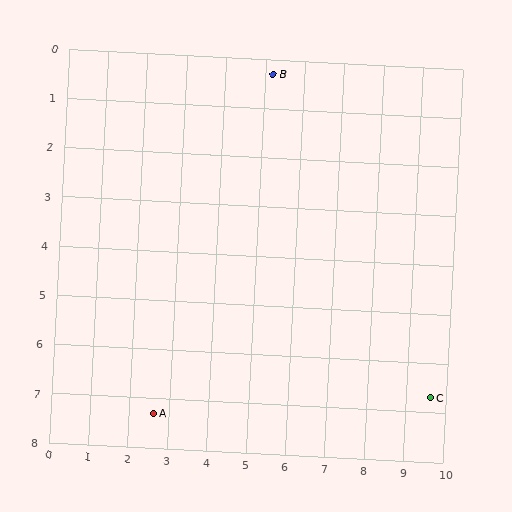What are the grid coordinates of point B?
Point B is at approximately (5.2, 0.3).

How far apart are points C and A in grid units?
Points C and A are about 7.0 grid units apart.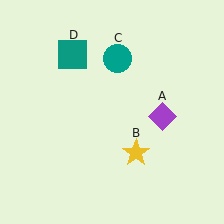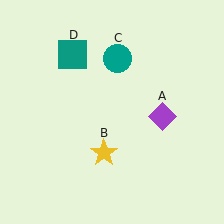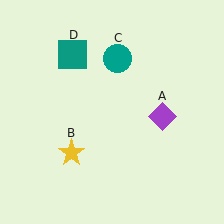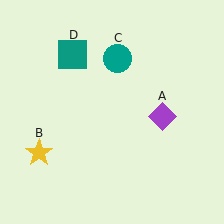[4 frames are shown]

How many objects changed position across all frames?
1 object changed position: yellow star (object B).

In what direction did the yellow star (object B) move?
The yellow star (object B) moved left.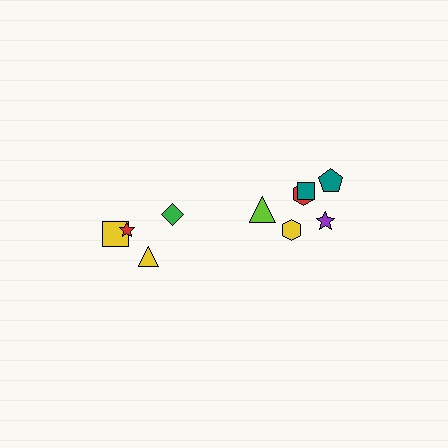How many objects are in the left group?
There are 4 objects.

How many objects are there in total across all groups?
There are 10 objects.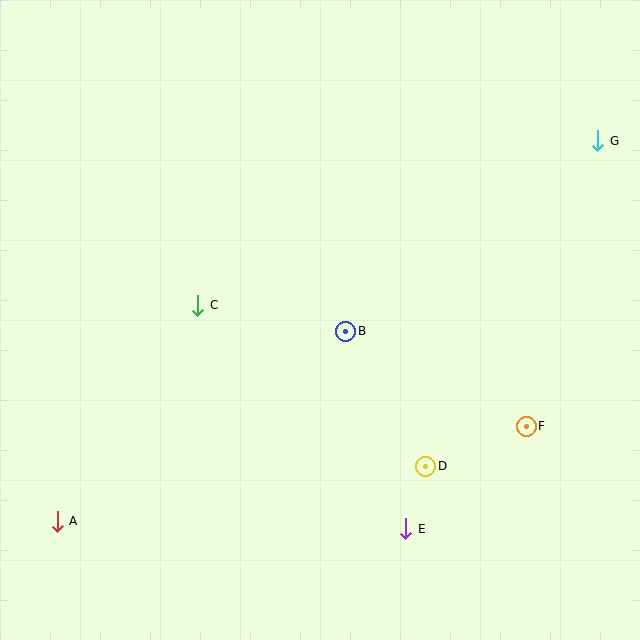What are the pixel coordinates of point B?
Point B is at (346, 331).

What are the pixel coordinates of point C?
Point C is at (198, 305).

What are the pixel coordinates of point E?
Point E is at (406, 529).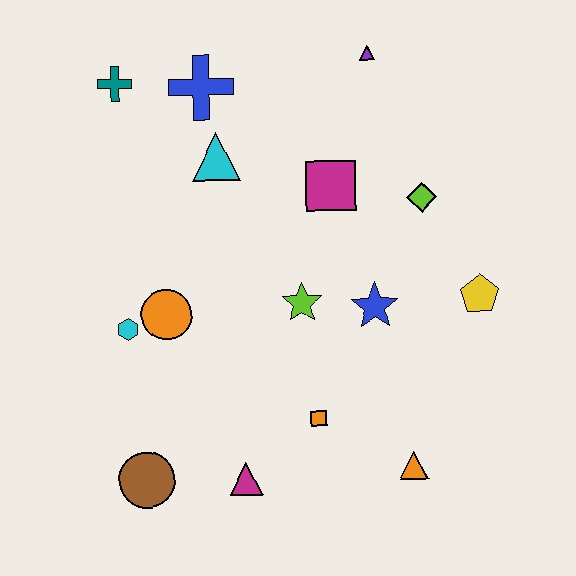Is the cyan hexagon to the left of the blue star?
Yes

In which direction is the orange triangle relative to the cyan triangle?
The orange triangle is below the cyan triangle.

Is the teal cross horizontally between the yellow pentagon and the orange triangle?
No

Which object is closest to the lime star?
The blue star is closest to the lime star.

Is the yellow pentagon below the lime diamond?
Yes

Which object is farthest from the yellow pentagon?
The teal cross is farthest from the yellow pentagon.